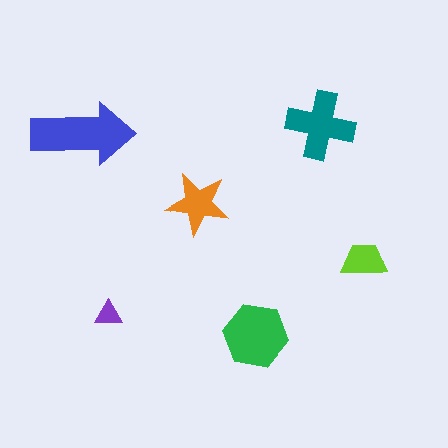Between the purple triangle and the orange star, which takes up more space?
The orange star.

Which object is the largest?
The blue arrow.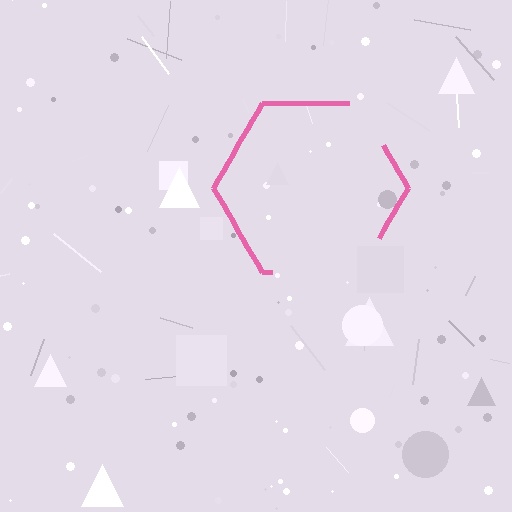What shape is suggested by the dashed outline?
The dashed outline suggests a hexagon.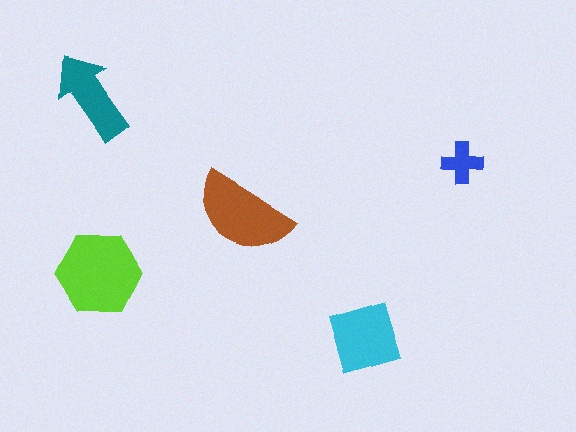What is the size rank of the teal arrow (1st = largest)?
4th.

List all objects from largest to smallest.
The lime hexagon, the brown semicircle, the cyan square, the teal arrow, the blue cross.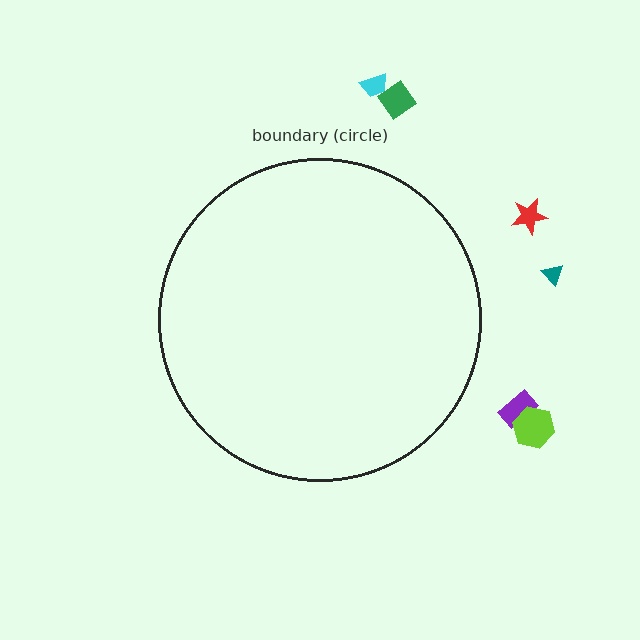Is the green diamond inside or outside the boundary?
Outside.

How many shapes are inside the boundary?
0 inside, 6 outside.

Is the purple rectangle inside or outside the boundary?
Outside.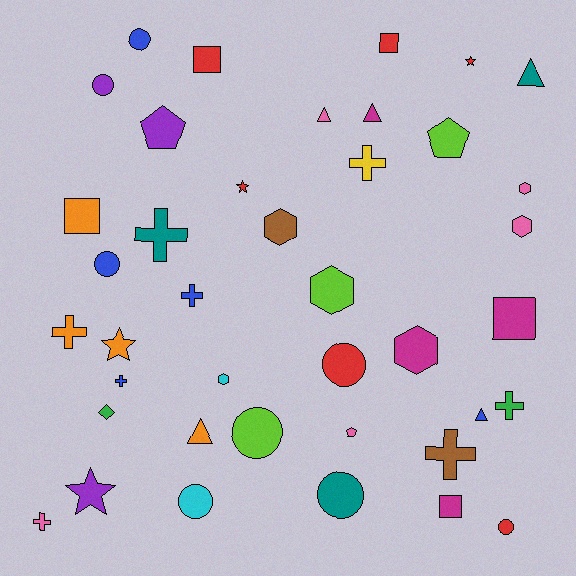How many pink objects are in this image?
There are 5 pink objects.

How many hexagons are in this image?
There are 6 hexagons.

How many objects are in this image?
There are 40 objects.